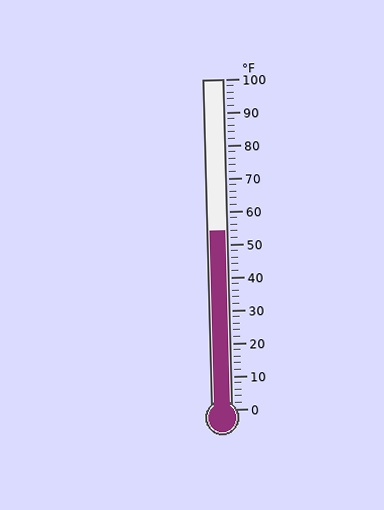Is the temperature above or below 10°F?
The temperature is above 10°F.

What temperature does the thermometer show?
The thermometer shows approximately 54°F.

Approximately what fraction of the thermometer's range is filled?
The thermometer is filled to approximately 55% of its range.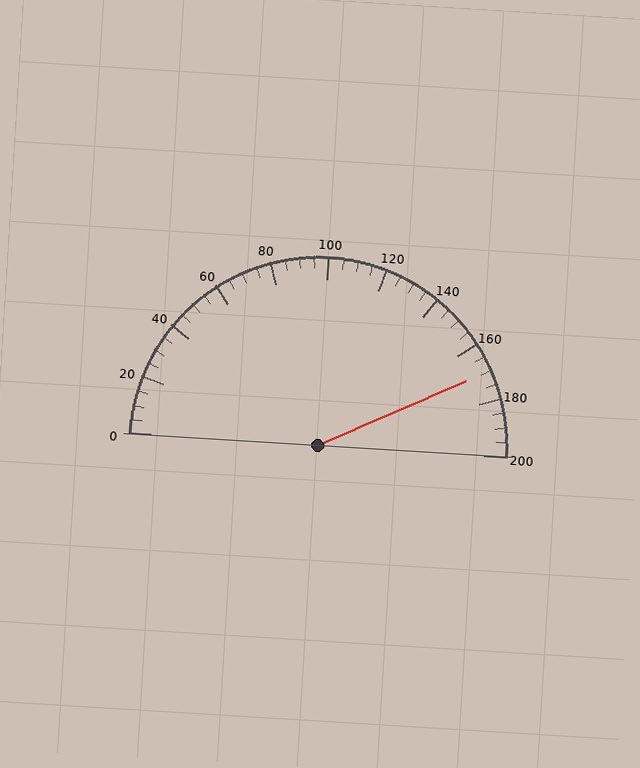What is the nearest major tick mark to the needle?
The nearest major tick mark is 160.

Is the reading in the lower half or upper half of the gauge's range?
The reading is in the upper half of the range (0 to 200).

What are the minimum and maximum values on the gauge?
The gauge ranges from 0 to 200.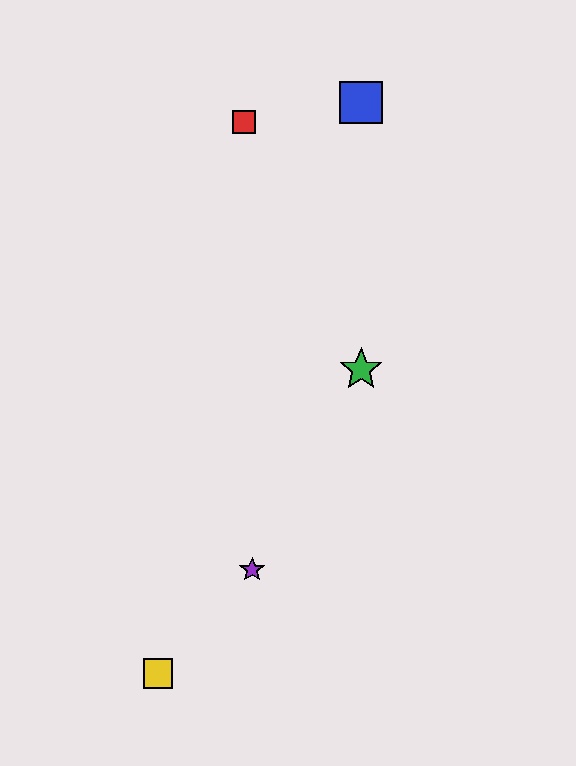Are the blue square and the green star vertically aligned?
Yes, both are at x≈361.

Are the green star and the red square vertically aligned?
No, the green star is at x≈361 and the red square is at x≈244.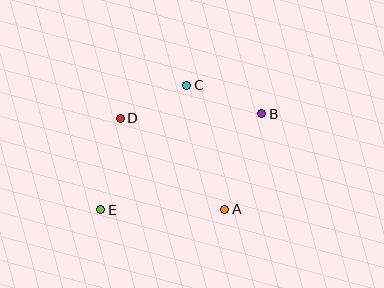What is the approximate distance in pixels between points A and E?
The distance between A and E is approximately 124 pixels.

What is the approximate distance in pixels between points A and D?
The distance between A and D is approximately 139 pixels.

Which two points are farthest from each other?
Points B and E are farthest from each other.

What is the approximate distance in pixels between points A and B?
The distance between A and B is approximately 102 pixels.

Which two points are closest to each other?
Points C and D are closest to each other.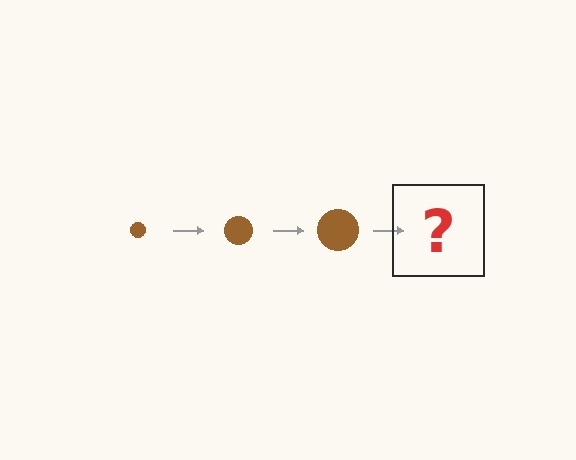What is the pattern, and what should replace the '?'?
The pattern is that the circle gets progressively larger each step. The '?' should be a brown circle, larger than the previous one.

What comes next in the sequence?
The next element should be a brown circle, larger than the previous one.